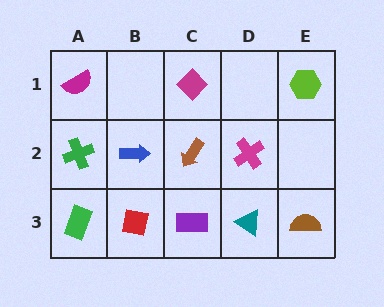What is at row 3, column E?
A brown semicircle.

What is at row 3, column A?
A green rectangle.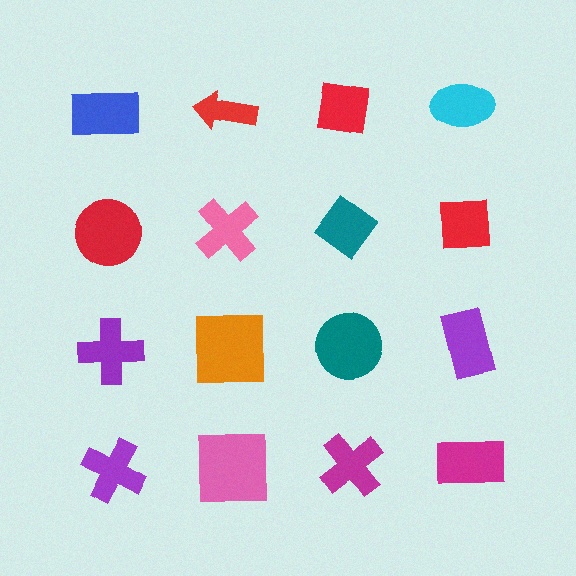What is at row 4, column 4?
A magenta rectangle.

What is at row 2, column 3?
A teal diamond.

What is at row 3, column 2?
An orange square.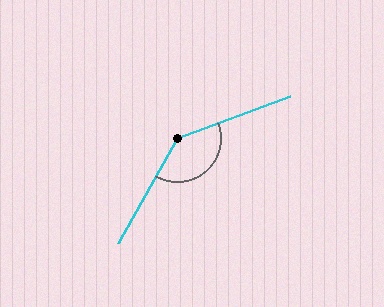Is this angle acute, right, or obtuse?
It is obtuse.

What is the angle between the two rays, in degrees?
Approximately 140 degrees.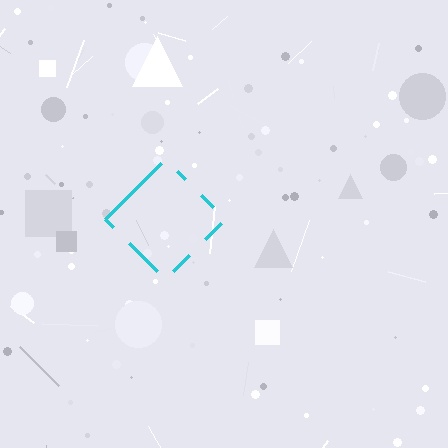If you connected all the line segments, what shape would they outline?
They would outline a diamond.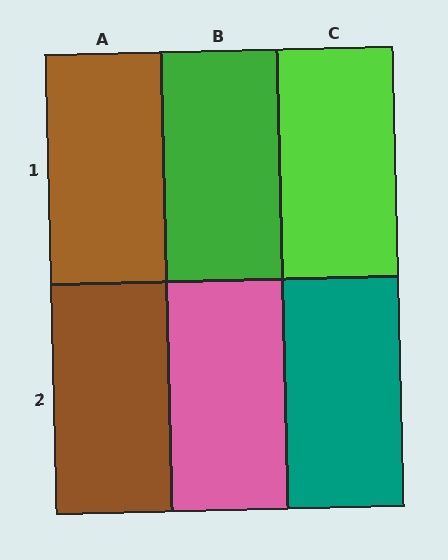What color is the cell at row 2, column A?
Brown.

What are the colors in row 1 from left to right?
Brown, green, lime.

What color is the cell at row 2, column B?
Pink.